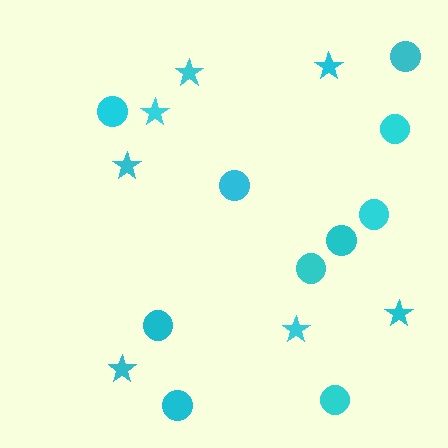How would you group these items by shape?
There are 2 groups: one group of stars (7) and one group of circles (10).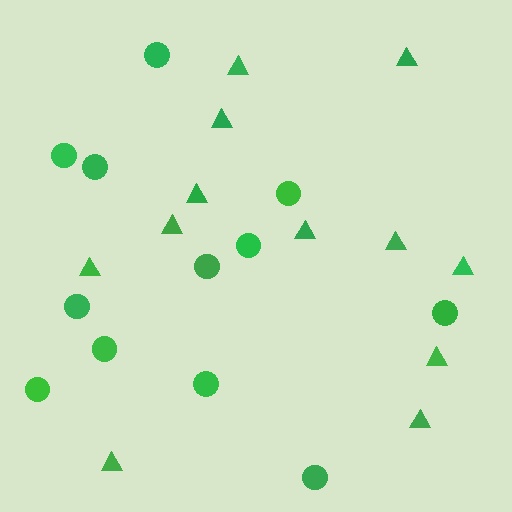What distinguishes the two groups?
There are 2 groups: one group of circles (12) and one group of triangles (12).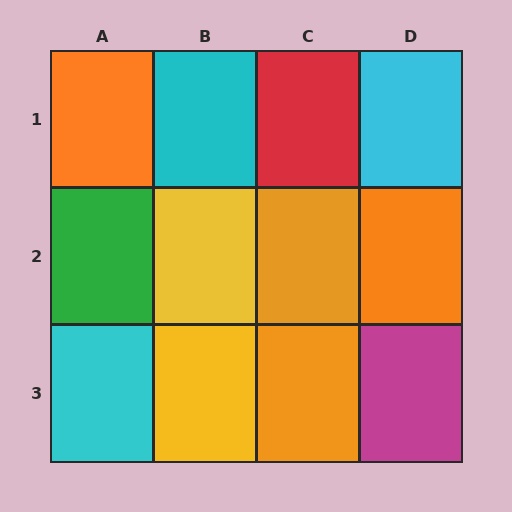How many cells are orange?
4 cells are orange.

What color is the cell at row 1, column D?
Cyan.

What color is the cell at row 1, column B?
Cyan.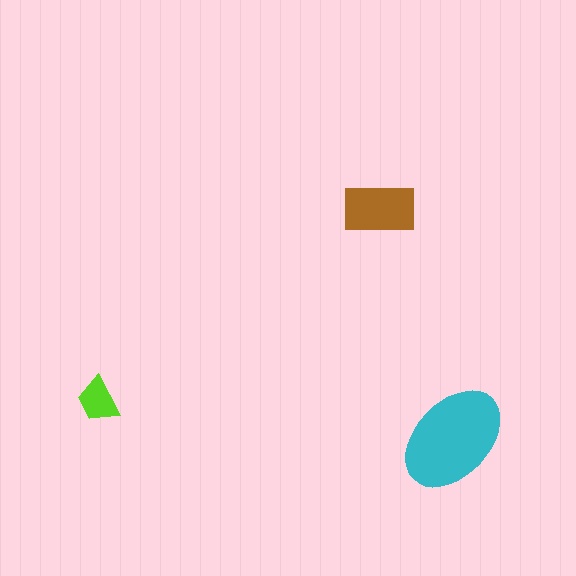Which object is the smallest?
The lime trapezoid.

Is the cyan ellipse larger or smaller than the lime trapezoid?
Larger.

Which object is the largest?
The cyan ellipse.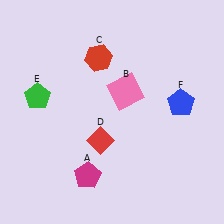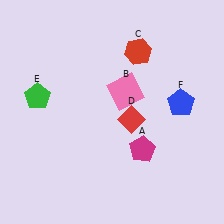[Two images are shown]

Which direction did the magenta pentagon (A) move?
The magenta pentagon (A) moved right.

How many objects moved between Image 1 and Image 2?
3 objects moved between the two images.